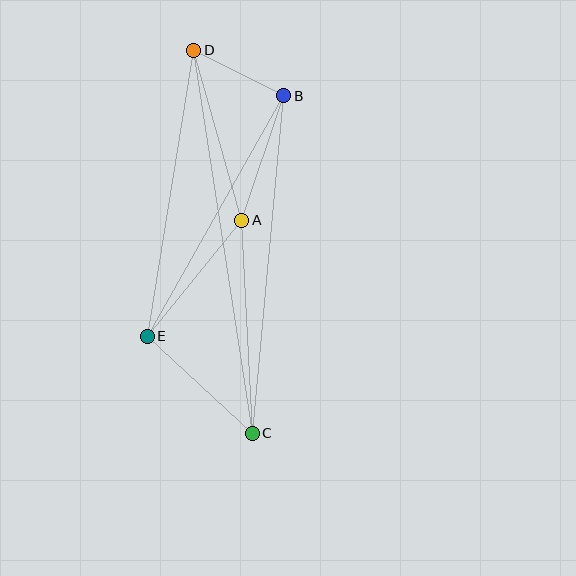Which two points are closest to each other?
Points B and D are closest to each other.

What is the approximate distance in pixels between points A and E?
The distance between A and E is approximately 149 pixels.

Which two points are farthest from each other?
Points C and D are farthest from each other.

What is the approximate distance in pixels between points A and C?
The distance between A and C is approximately 213 pixels.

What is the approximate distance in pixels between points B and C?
The distance between B and C is approximately 339 pixels.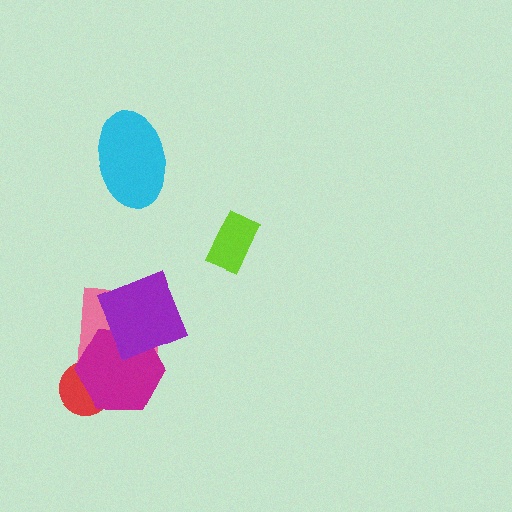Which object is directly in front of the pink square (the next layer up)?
The magenta hexagon is directly in front of the pink square.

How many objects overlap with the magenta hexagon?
3 objects overlap with the magenta hexagon.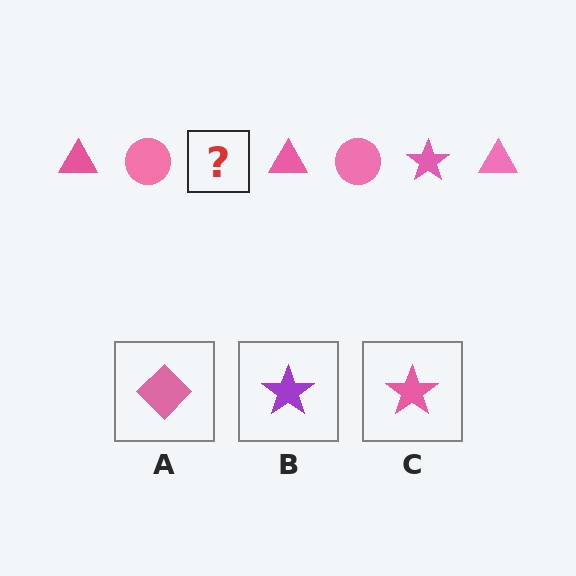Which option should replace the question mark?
Option C.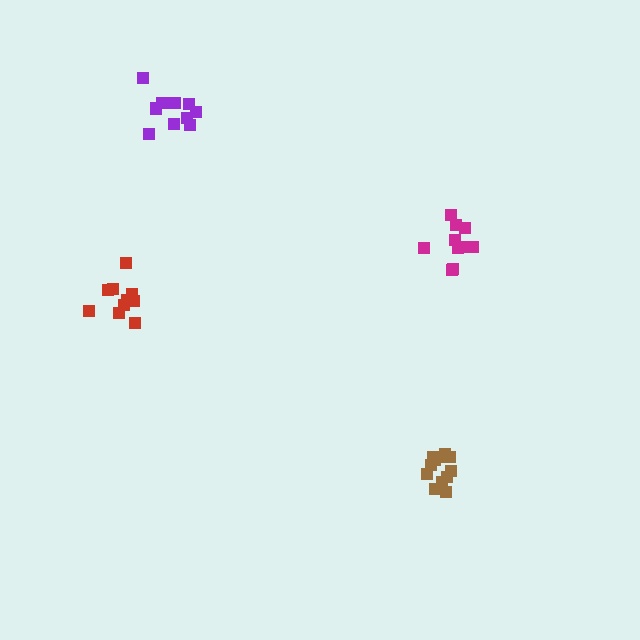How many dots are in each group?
Group 1: 10 dots, Group 2: 10 dots, Group 3: 10 dots, Group 4: 13 dots (43 total).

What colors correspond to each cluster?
The clusters are colored: purple, magenta, red, brown.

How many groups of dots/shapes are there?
There are 4 groups.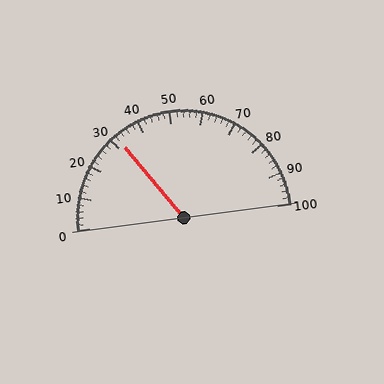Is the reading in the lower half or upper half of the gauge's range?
The reading is in the lower half of the range (0 to 100).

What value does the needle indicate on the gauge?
The needle indicates approximately 32.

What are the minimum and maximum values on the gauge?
The gauge ranges from 0 to 100.